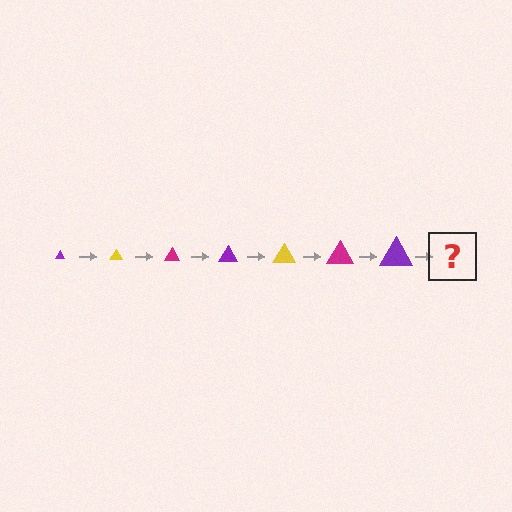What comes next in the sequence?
The next element should be a yellow triangle, larger than the previous one.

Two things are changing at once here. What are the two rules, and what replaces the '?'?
The two rules are that the triangle grows larger each step and the color cycles through purple, yellow, and magenta. The '?' should be a yellow triangle, larger than the previous one.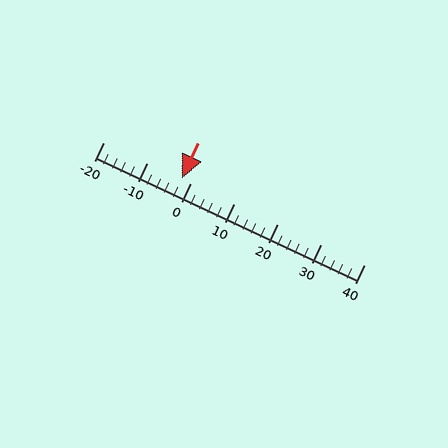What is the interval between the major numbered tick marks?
The major tick marks are spaced 10 units apart.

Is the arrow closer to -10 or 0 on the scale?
The arrow is closer to 0.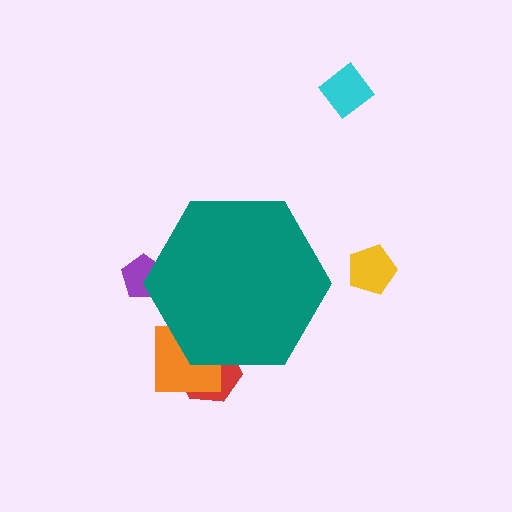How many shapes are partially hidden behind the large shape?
3 shapes are partially hidden.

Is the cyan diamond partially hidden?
No, the cyan diamond is fully visible.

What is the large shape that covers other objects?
A teal hexagon.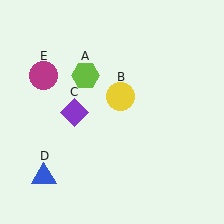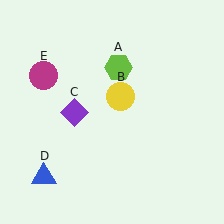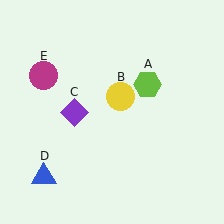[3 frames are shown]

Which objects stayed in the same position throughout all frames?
Yellow circle (object B) and purple diamond (object C) and blue triangle (object D) and magenta circle (object E) remained stationary.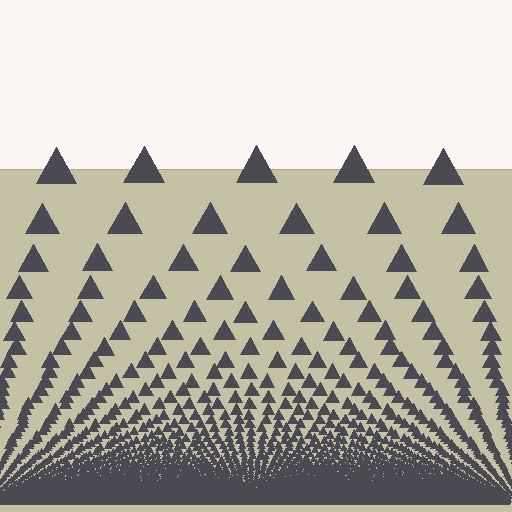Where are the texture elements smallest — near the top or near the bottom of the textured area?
Near the bottom.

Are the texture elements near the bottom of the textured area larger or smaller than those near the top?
Smaller. The gradient is inverted — elements near the bottom are smaller and denser.